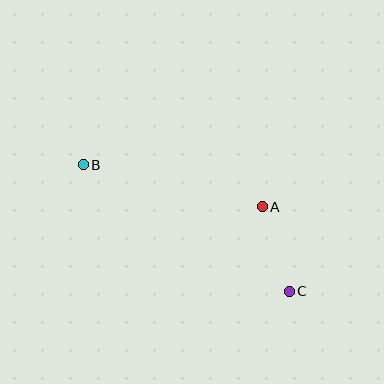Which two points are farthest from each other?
Points B and C are farthest from each other.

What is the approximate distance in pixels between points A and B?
The distance between A and B is approximately 184 pixels.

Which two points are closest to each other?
Points A and C are closest to each other.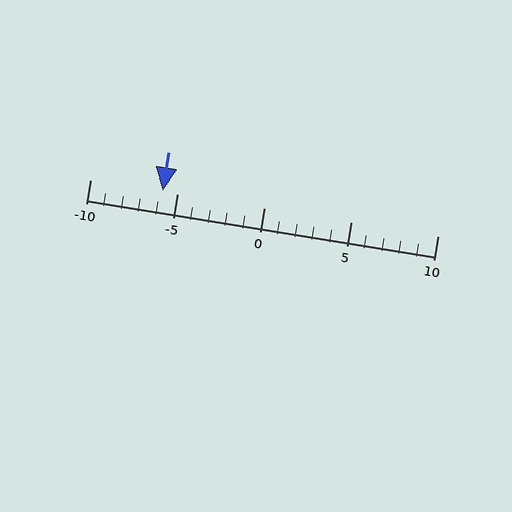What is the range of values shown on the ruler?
The ruler shows values from -10 to 10.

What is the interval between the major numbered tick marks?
The major tick marks are spaced 5 units apart.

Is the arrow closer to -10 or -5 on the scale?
The arrow is closer to -5.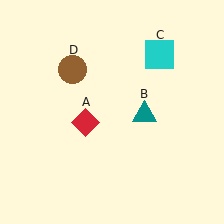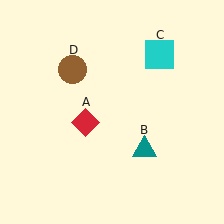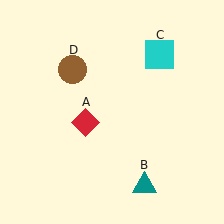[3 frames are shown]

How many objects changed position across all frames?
1 object changed position: teal triangle (object B).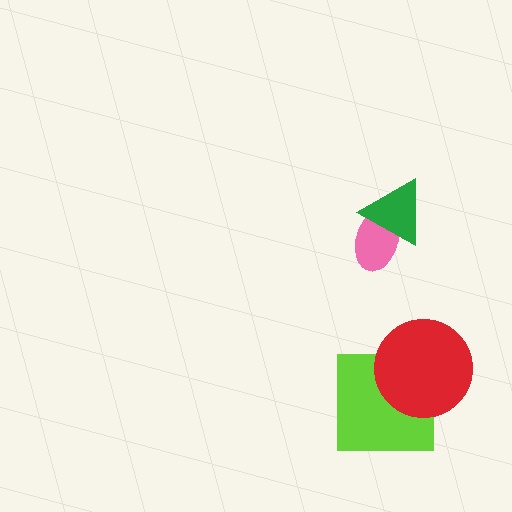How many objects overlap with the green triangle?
1 object overlaps with the green triangle.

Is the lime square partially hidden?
Yes, it is partially covered by another shape.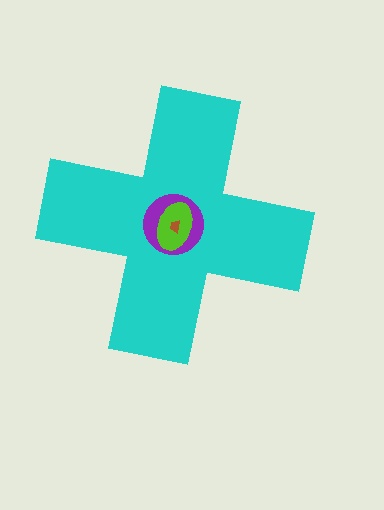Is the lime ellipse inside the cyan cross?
Yes.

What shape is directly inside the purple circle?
The lime ellipse.